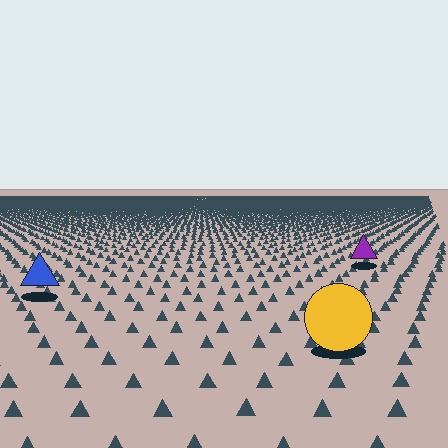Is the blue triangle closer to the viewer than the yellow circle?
No. The yellow circle is closer — you can tell from the texture gradient: the ground texture is coarser near it.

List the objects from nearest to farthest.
From nearest to farthest: the yellow circle, the blue triangle, the purple triangle.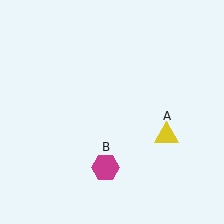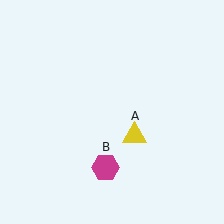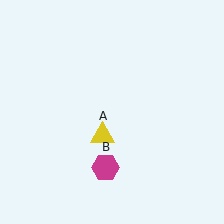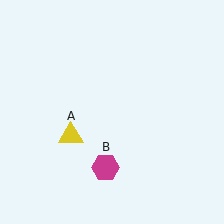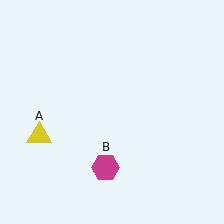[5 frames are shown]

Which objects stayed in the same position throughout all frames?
Magenta hexagon (object B) remained stationary.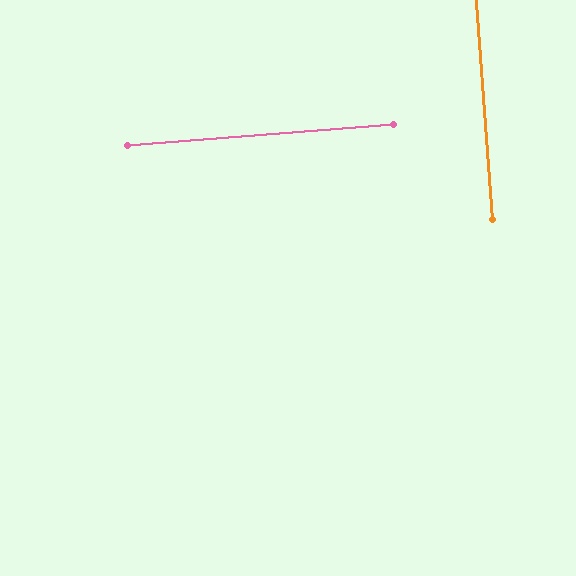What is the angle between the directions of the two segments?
Approximately 90 degrees.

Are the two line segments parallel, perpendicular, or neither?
Perpendicular — they meet at approximately 90°.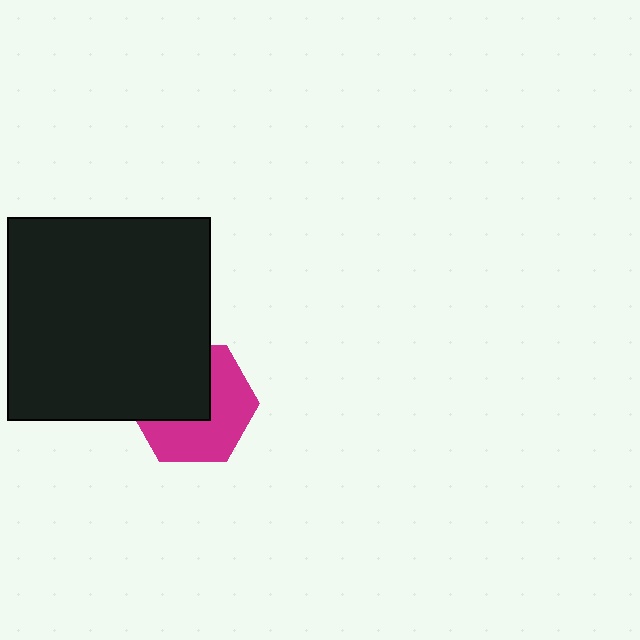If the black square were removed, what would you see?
You would see the complete magenta hexagon.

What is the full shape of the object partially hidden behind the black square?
The partially hidden object is a magenta hexagon.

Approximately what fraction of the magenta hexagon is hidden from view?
Roughly 46% of the magenta hexagon is hidden behind the black square.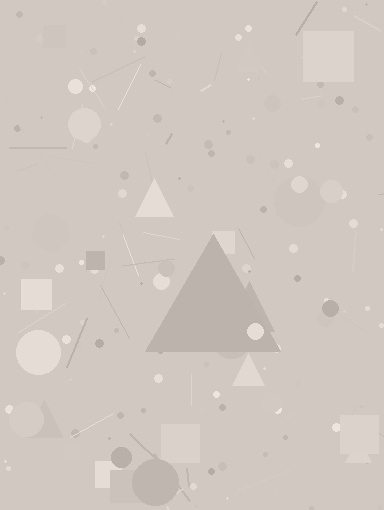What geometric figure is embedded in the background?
A triangle is embedded in the background.